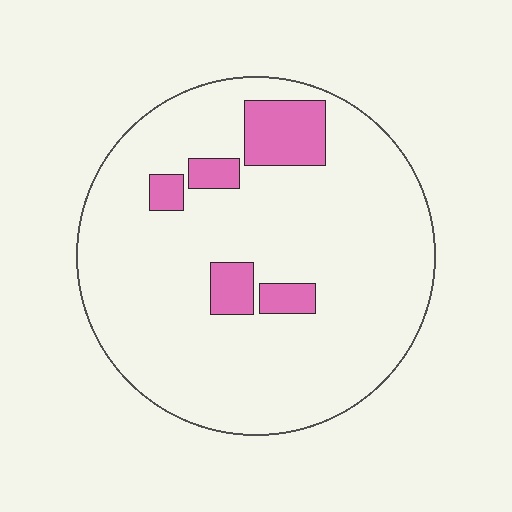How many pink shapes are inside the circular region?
5.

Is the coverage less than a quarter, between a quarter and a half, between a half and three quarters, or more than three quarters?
Less than a quarter.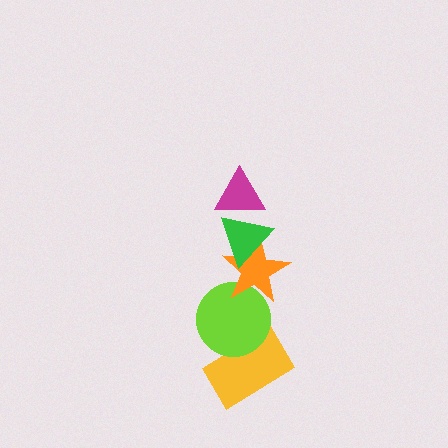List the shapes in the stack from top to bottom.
From top to bottom: the magenta triangle, the green triangle, the orange star, the lime circle, the yellow rectangle.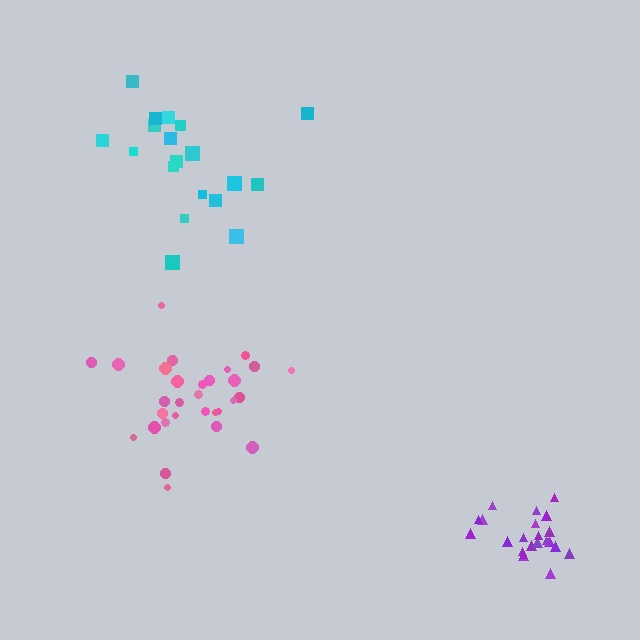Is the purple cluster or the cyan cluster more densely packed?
Purple.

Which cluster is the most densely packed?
Purple.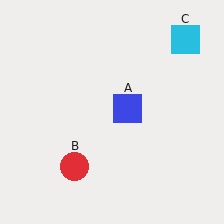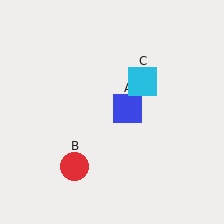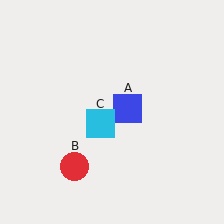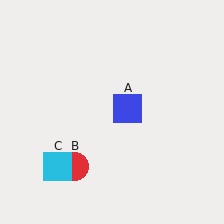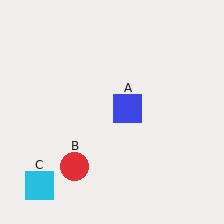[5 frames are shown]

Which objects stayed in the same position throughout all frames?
Blue square (object A) and red circle (object B) remained stationary.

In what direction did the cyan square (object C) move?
The cyan square (object C) moved down and to the left.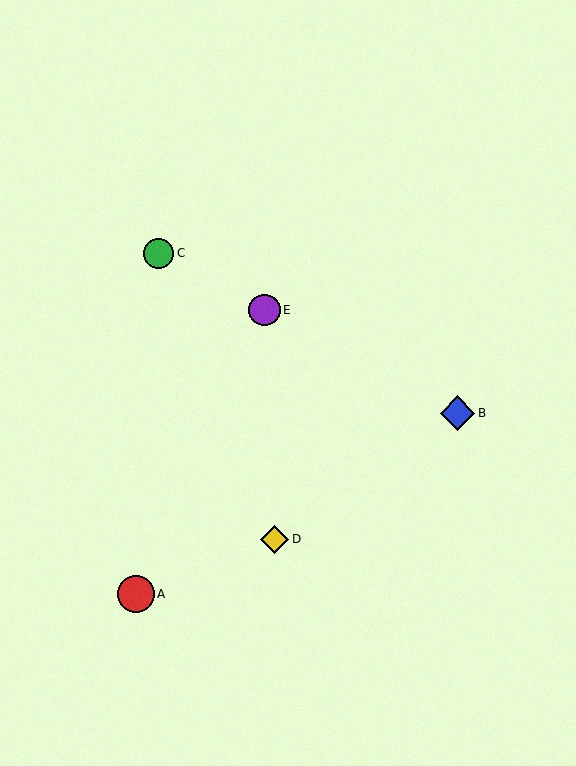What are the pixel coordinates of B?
Object B is at (458, 413).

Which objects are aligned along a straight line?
Objects B, C, E are aligned along a straight line.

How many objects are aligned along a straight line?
3 objects (B, C, E) are aligned along a straight line.